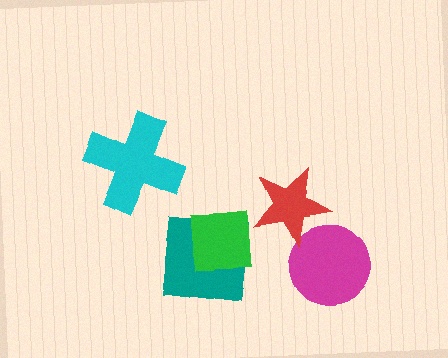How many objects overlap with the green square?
1 object overlaps with the green square.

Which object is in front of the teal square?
The green square is in front of the teal square.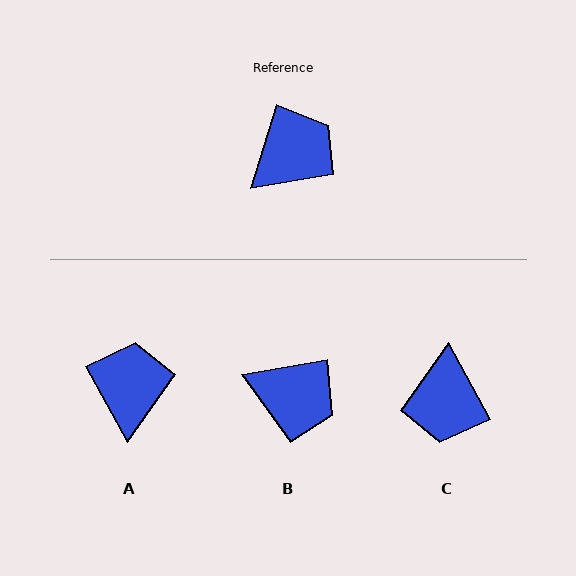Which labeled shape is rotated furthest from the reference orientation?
C, about 134 degrees away.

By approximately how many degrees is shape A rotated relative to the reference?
Approximately 46 degrees counter-clockwise.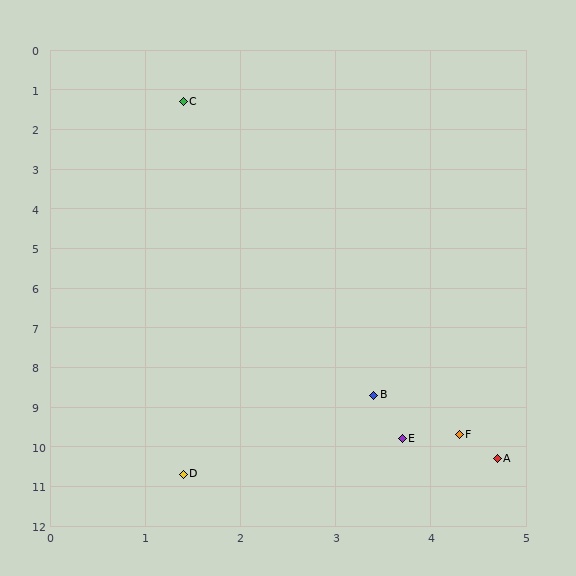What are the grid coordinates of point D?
Point D is at approximately (1.4, 10.7).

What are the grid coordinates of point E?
Point E is at approximately (3.7, 9.8).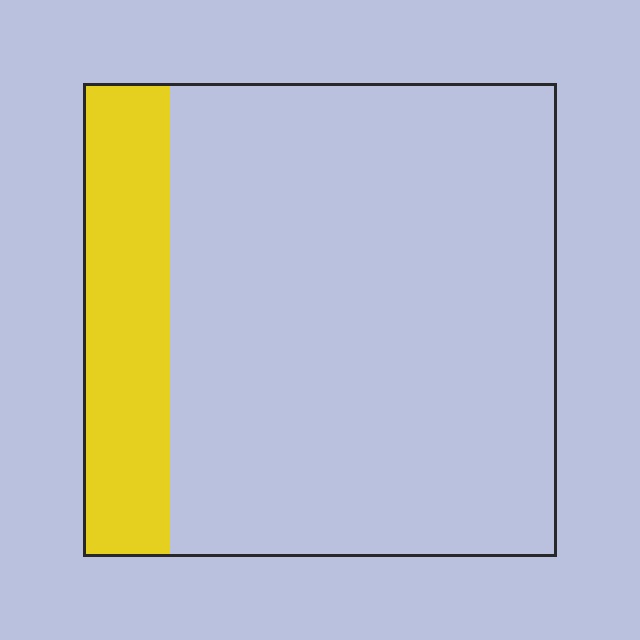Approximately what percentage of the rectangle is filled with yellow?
Approximately 20%.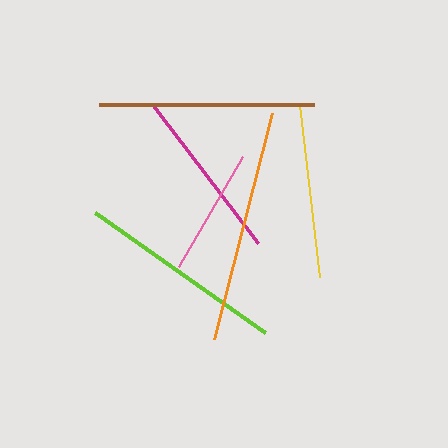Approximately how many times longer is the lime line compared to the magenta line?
The lime line is approximately 1.2 times the length of the magenta line.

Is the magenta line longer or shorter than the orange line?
The orange line is longer than the magenta line.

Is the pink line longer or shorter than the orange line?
The orange line is longer than the pink line.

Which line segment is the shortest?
The pink line is the shortest at approximately 127 pixels.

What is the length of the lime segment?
The lime segment is approximately 207 pixels long.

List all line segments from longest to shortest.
From longest to shortest: orange, brown, lime, magenta, yellow, pink.